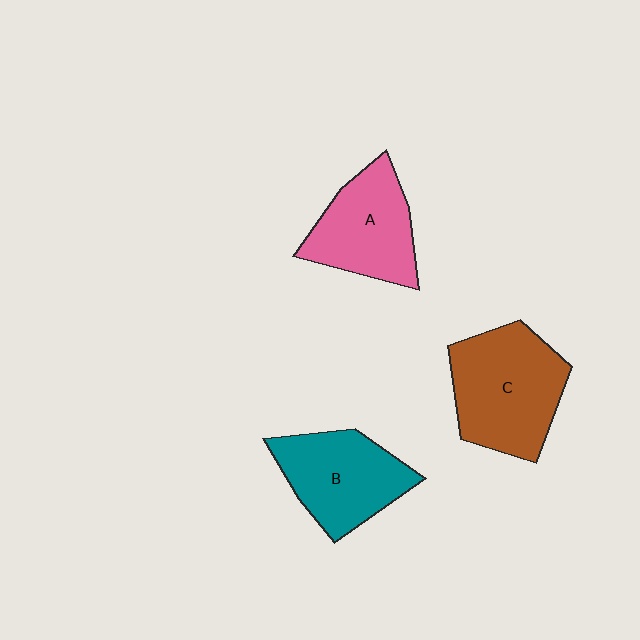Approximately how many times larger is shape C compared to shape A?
Approximately 1.3 times.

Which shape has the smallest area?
Shape A (pink).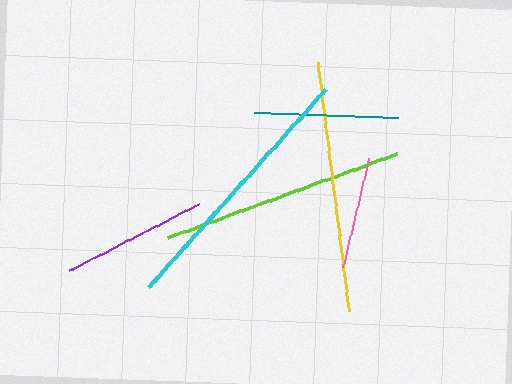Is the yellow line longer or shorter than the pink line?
The yellow line is longer than the pink line.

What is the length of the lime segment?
The lime segment is approximately 244 pixels long.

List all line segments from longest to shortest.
From longest to shortest: cyan, yellow, lime, purple, teal, pink.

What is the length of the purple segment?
The purple segment is approximately 146 pixels long.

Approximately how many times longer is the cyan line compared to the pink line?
The cyan line is approximately 2.4 times the length of the pink line.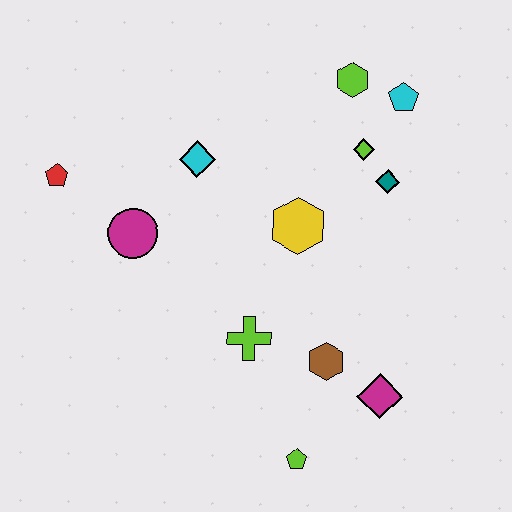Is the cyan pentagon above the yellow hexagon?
Yes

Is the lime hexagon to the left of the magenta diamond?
Yes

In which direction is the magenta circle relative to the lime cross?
The magenta circle is to the left of the lime cross.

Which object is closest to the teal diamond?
The lime diamond is closest to the teal diamond.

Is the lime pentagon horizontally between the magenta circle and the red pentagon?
No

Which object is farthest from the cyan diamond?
The lime pentagon is farthest from the cyan diamond.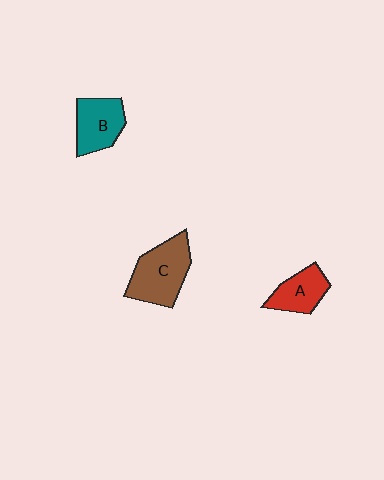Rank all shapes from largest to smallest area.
From largest to smallest: C (brown), B (teal), A (red).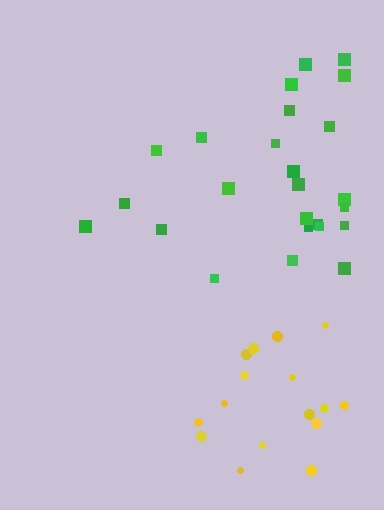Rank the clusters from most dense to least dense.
yellow, green.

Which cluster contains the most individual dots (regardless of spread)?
Green (25).